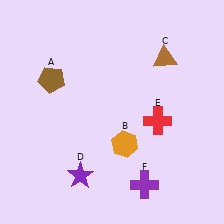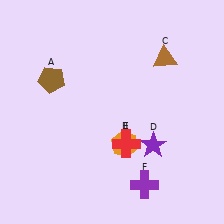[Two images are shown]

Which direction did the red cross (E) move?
The red cross (E) moved left.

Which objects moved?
The objects that moved are: the purple star (D), the red cross (E).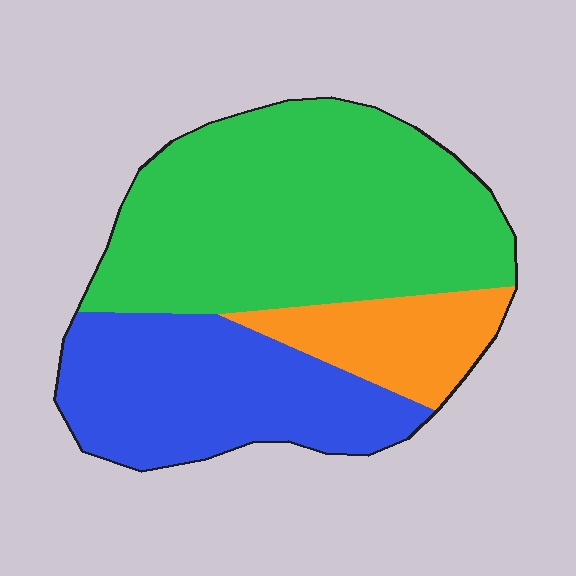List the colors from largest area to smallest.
From largest to smallest: green, blue, orange.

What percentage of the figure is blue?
Blue covers roughly 30% of the figure.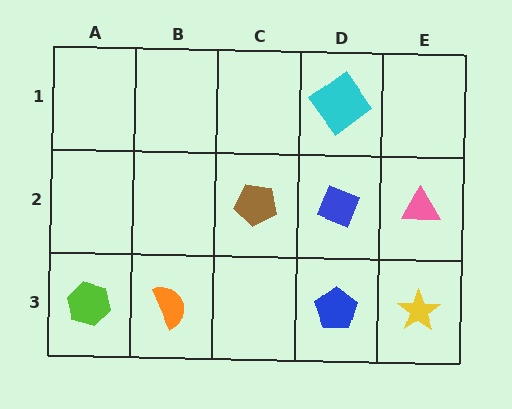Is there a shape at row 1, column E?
No, that cell is empty.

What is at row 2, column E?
A pink triangle.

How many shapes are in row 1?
1 shape.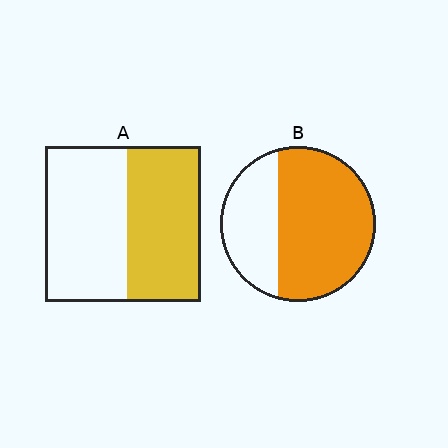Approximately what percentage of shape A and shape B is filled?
A is approximately 45% and B is approximately 65%.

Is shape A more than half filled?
Roughly half.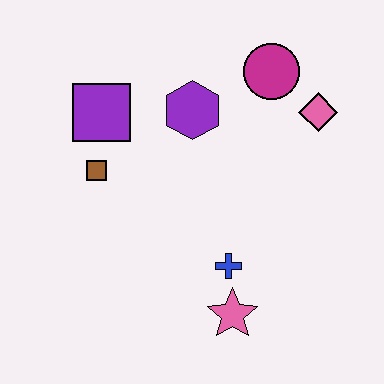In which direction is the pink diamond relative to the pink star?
The pink diamond is above the pink star.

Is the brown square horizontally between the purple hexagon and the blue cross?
No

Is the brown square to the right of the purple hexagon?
No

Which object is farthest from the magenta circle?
The pink star is farthest from the magenta circle.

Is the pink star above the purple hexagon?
No